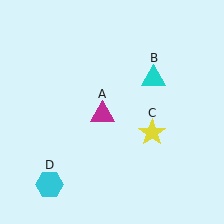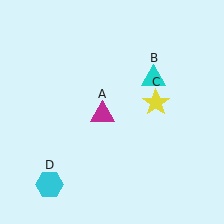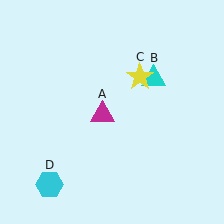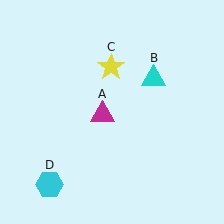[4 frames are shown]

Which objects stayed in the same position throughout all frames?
Magenta triangle (object A) and cyan triangle (object B) and cyan hexagon (object D) remained stationary.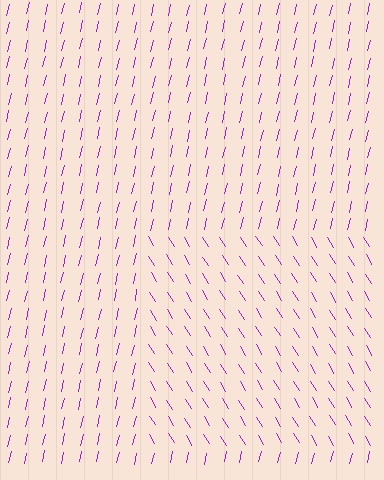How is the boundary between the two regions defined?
The boundary is defined purely by a change in line orientation (approximately 45 degrees difference). All lines are the same color and thickness.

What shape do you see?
I see a rectangle.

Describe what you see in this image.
The image is filled with small purple line segments. A rectangle region in the image has lines oriented differently from the surrounding lines, creating a visible texture boundary.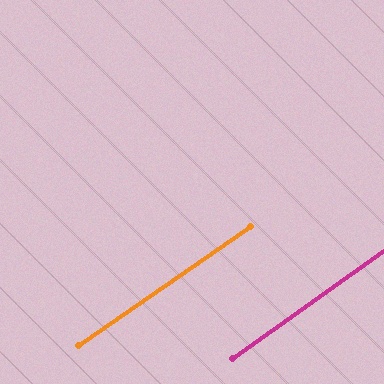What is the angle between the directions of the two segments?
Approximately 1 degree.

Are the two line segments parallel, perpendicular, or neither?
Parallel — their directions differ by only 1.0°.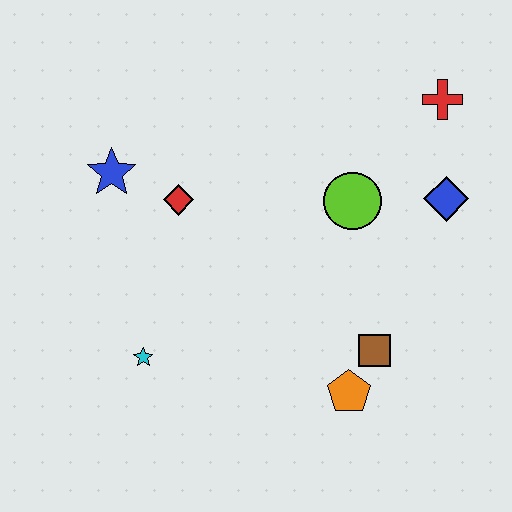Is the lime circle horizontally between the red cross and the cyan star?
Yes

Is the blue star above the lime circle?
Yes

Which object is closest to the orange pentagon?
The brown square is closest to the orange pentagon.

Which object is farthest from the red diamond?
The red cross is farthest from the red diamond.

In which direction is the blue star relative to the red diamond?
The blue star is to the left of the red diamond.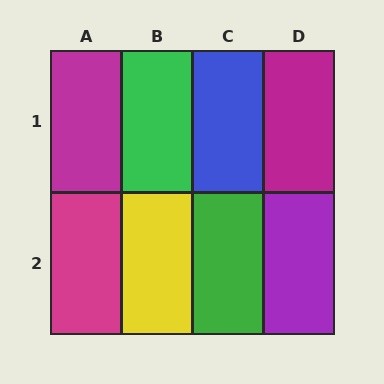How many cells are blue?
1 cell is blue.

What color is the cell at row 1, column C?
Blue.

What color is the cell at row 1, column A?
Magenta.